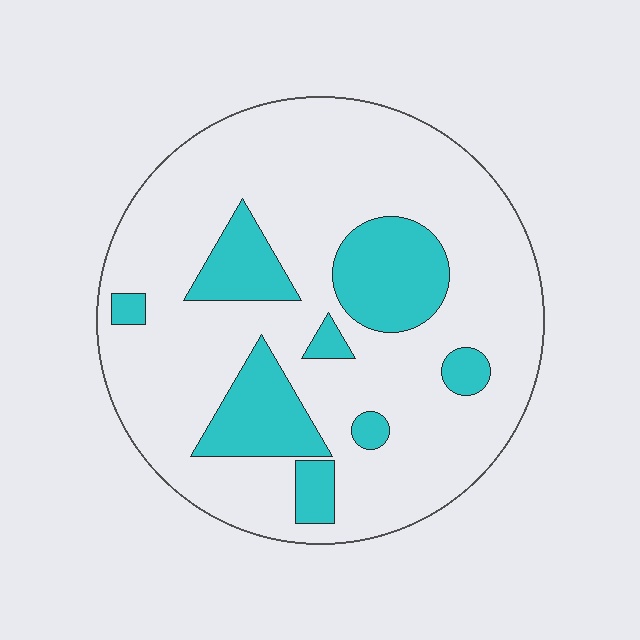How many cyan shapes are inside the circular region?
8.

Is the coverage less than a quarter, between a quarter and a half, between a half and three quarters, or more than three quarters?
Less than a quarter.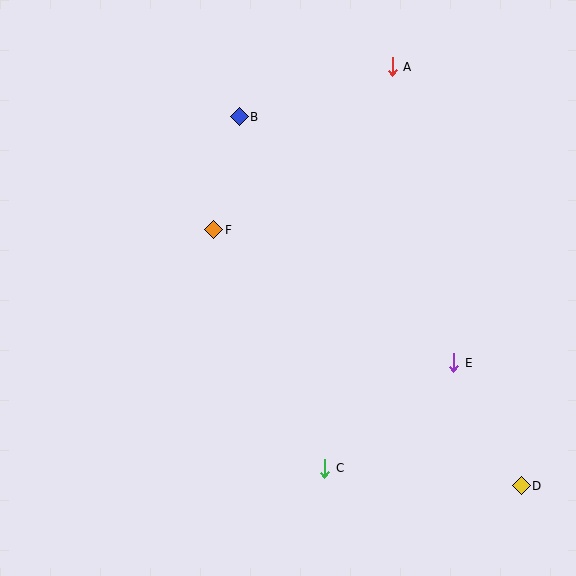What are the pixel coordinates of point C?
Point C is at (325, 468).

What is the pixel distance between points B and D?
The distance between B and D is 465 pixels.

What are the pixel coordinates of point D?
Point D is at (521, 486).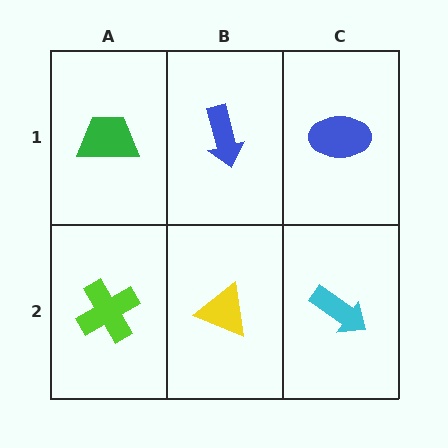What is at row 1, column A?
A green trapezoid.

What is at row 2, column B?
A yellow triangle.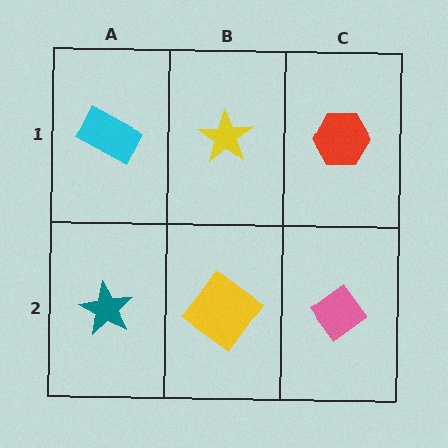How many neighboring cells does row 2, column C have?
2.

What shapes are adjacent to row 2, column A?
A cyan rectangle (row 1, column A), a yellow diamond (row 2, column B).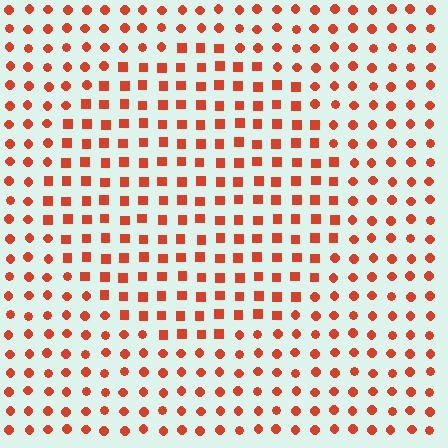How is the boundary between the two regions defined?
The boundary is defined by a change in element shape: squares inside vs. circles outside. All elements share the same color and spacing.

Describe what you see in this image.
The image is filled with small red elements arranged in a uniform grid. A circle-shaped region contains squares, while the surrounding area contains circles. The boundary is defined purely by the change in element shape.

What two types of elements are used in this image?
The image uses squares inside the circle region and circles outside it.